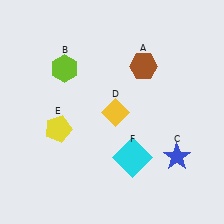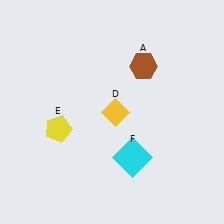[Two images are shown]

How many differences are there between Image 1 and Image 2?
There are 2 differences between the two images.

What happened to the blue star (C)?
The blue star (C) was removed in Image 2. It was in the bottom-right area of Image 1.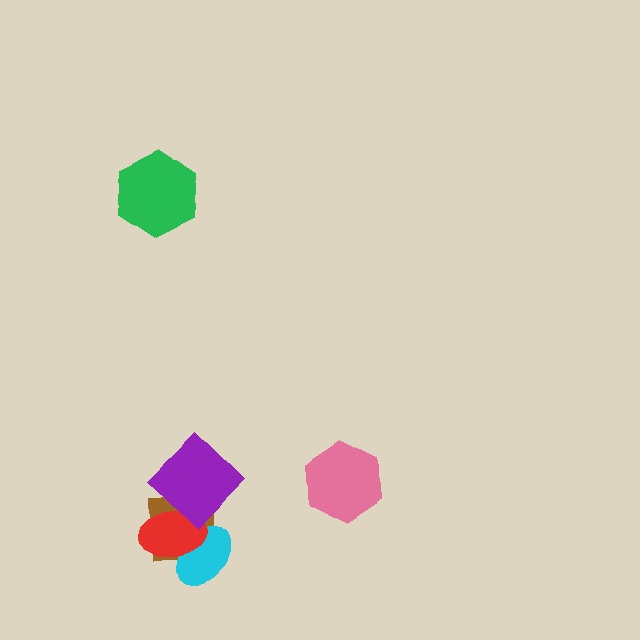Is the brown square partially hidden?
Yes, it is partially covered by another shape.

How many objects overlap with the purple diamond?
2 objects overlap with the purple diamond.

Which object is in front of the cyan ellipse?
The red ellipse is in front of the cyan ellipse.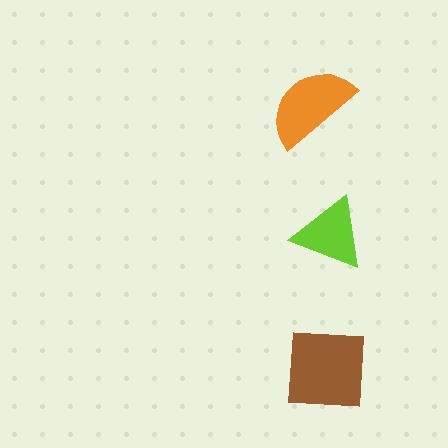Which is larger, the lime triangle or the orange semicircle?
The orange semicircle.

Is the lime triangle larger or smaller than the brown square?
Smaller.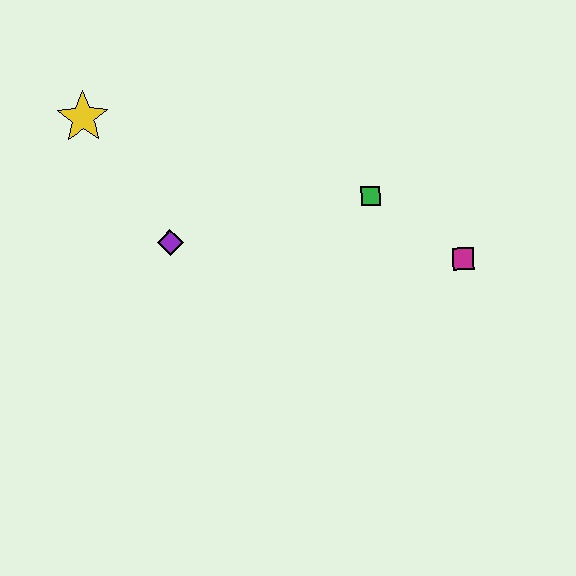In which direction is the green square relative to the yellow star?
The green square is to the right of the yellow star.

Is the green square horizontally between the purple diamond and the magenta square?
Yes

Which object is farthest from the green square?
The yellow star is farthest from the green square.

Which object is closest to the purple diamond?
The yellow star is closest to the purple diamond.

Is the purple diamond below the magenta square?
No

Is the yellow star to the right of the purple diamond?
No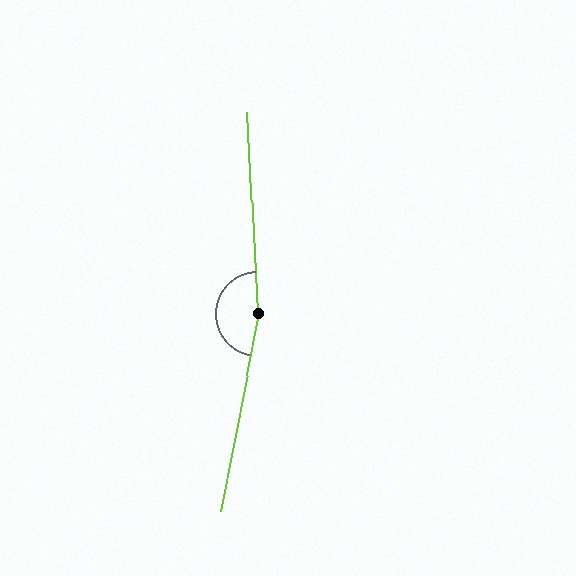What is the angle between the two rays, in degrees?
Approximately 166 degrees.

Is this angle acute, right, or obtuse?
It is obtuse.